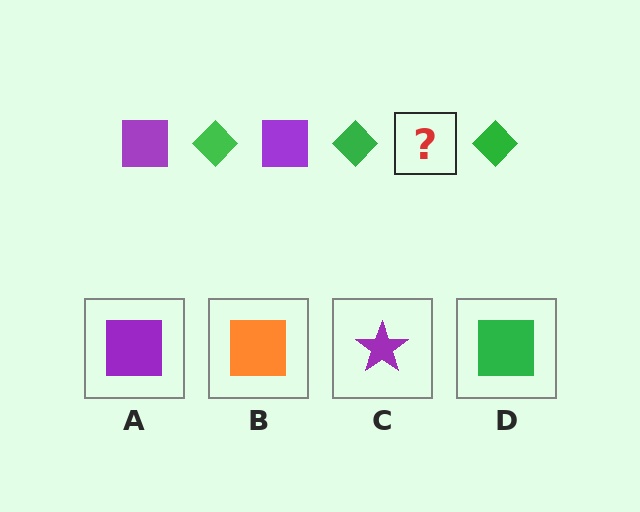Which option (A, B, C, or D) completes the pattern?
A.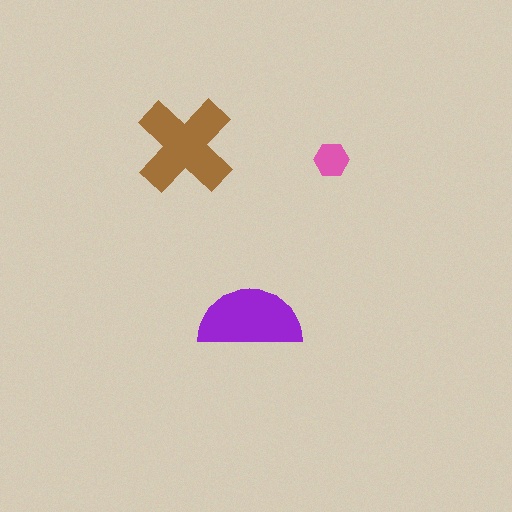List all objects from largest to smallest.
The brown cross, the purple semicircle, the pink hexagon.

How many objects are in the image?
There are 3 objects in the image.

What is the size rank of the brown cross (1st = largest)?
1st.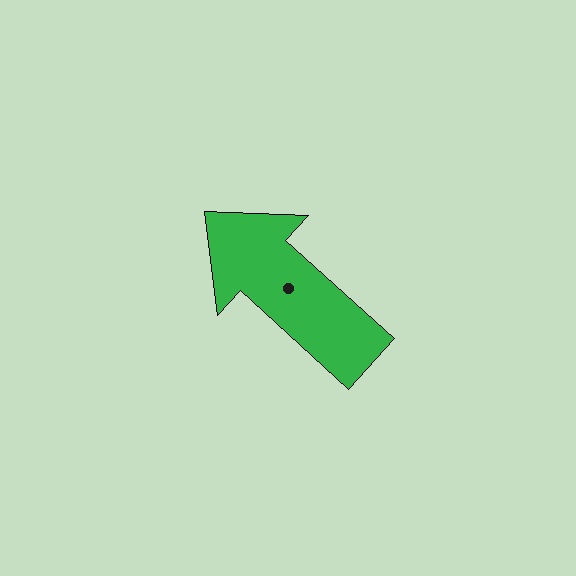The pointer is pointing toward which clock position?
Roughly 10 o'clock.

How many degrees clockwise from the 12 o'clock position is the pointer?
Approximately 312 degrees.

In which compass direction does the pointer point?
Northwest.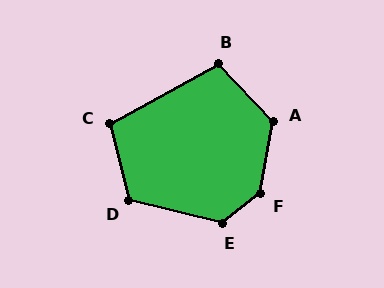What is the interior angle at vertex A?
Approximately 126 degrees (obtuse).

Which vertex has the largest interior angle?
F, at approximately 138 degrees.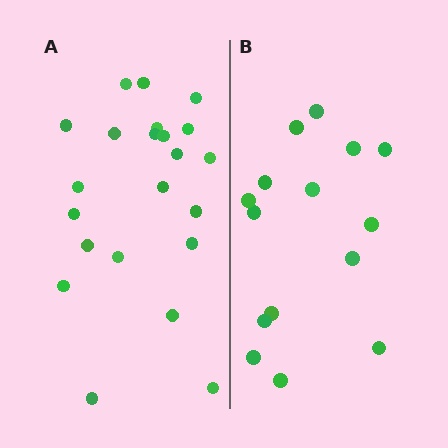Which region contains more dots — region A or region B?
Region A (the left region) has more dots.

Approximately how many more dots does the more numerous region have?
Region A has roughly 8 or so more dots than region B.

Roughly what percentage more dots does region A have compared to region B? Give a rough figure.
About 45% more.